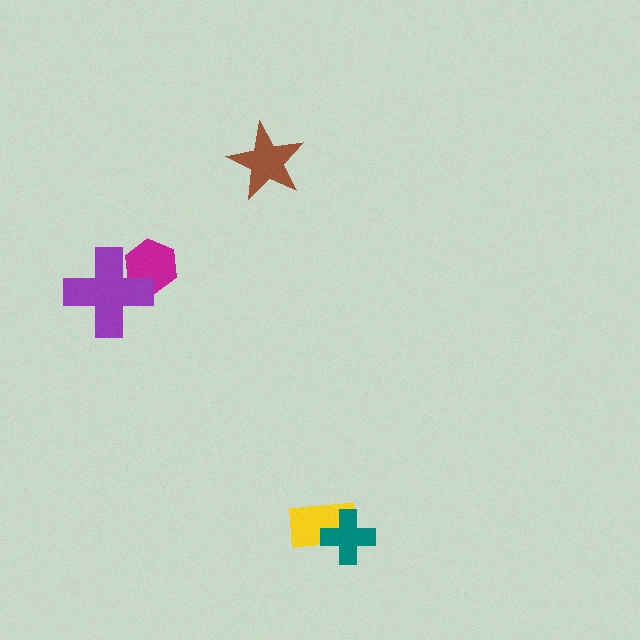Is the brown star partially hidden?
No, no other shape covers it.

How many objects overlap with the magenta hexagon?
1 object overlaps with the magenta hexagon.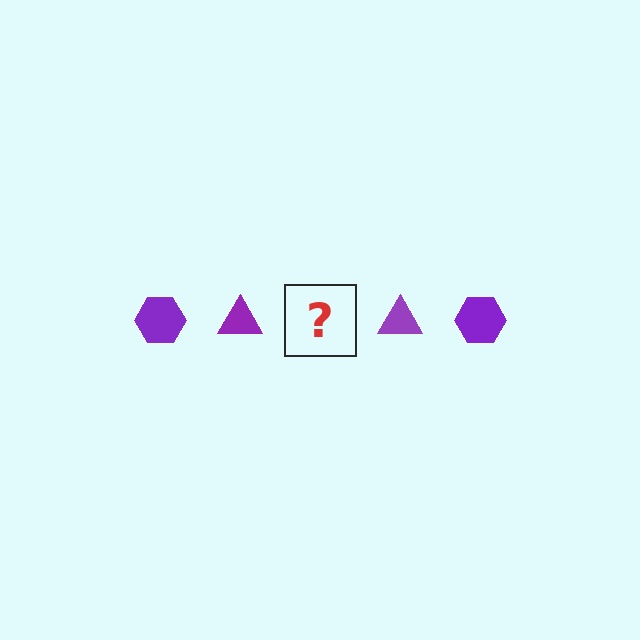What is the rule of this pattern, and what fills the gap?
The rule is that the pattern cycles through hexagon, triangle shapes in purple. The gap should be filled with a purple hexagon.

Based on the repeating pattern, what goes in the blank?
The blank should be a purple hexagon.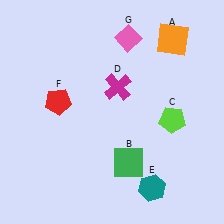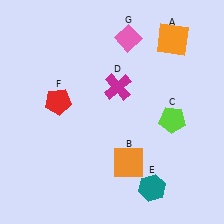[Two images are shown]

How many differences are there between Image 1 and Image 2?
There is 1 difference between the two images.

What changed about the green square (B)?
In Image 1, B is green. In Image 2, it changed to orange.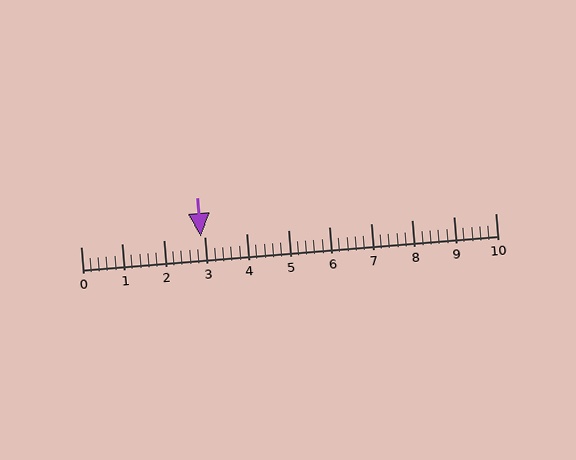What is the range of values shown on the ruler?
The ruler shows values from 0 to 10.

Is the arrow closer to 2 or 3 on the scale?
The arrow is closer to 3.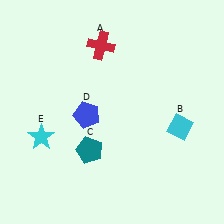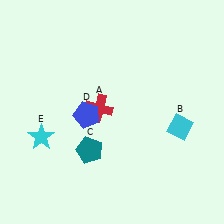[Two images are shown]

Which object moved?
The red cross (A) moved down.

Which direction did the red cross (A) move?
The red cross (A) moved down.